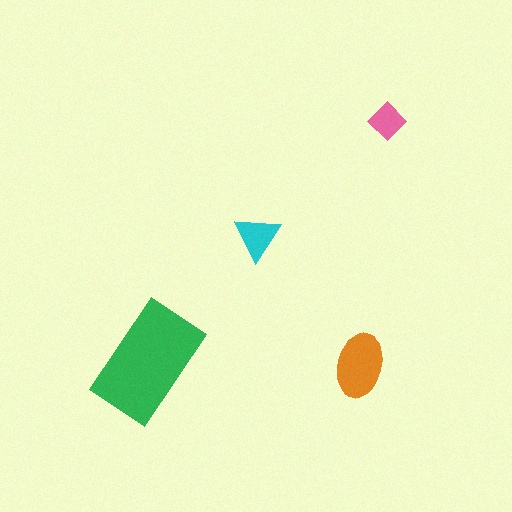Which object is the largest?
The green rectangle.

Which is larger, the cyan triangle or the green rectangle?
The green rectangle.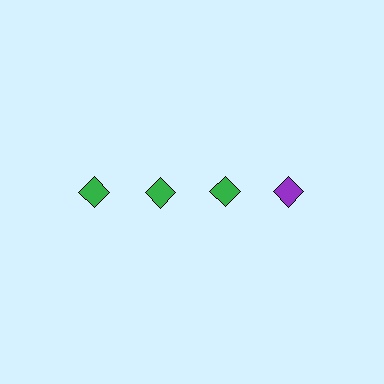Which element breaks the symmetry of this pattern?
The purple diamond in the top row, second from right column breaks the symmetry. All other shapes are green diamonds.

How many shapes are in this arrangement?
There are 4 shapes arranged in a grid pattern.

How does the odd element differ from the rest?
It has a different color: purple instead of green.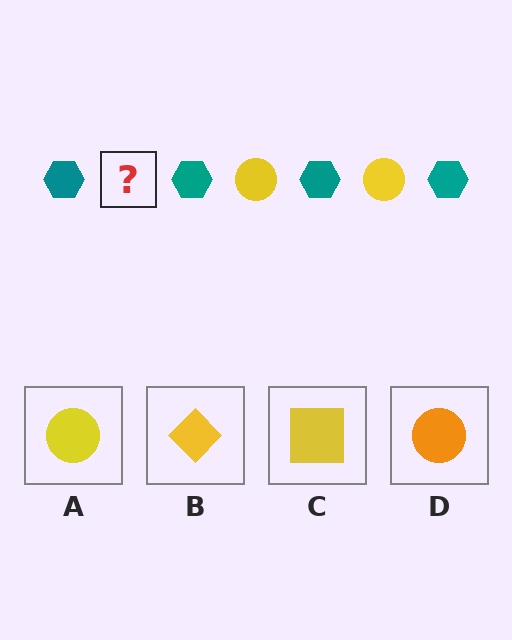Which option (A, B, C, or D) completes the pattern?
A.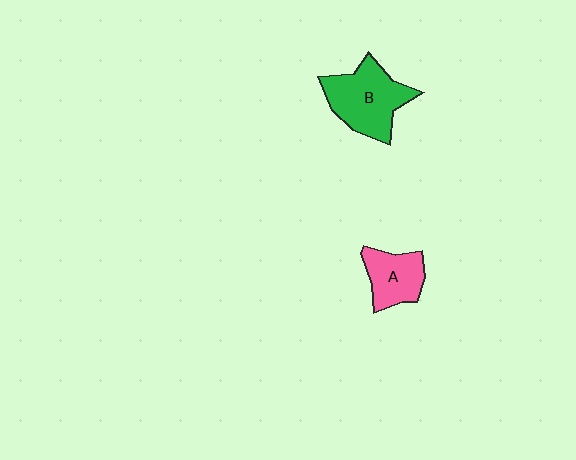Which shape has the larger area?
Shape B (green).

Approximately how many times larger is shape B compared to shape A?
Approximately 1.6 times.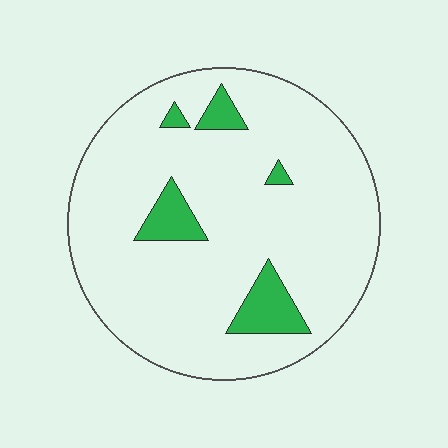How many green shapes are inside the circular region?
5.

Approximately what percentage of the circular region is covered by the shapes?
Approximately 10%.